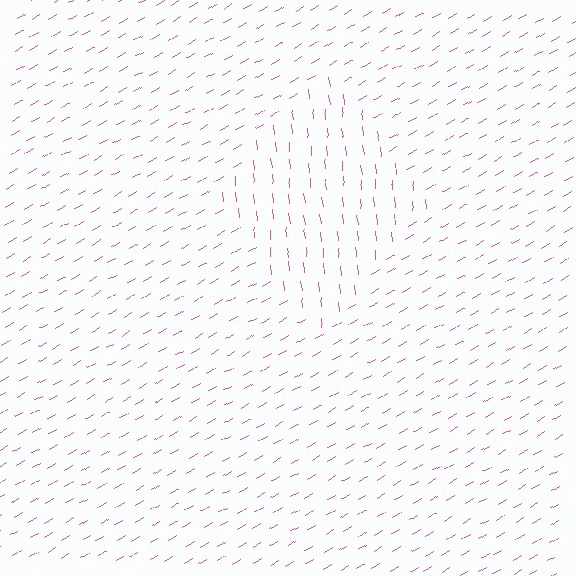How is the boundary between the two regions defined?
The boundary is defined purely by a change in line orientation (approximately 66 degrees difference). All lines are the same color and thickness.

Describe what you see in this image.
The image is filled with small pink line segments. A diamond region in the image has lines oriented differently from the surrounding lines, creating a visible texture boundary.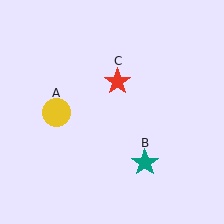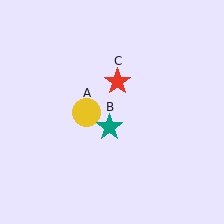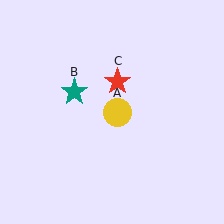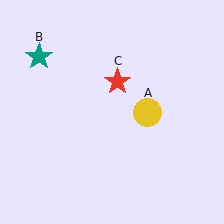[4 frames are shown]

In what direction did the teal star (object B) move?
The teal star (object B) moved up and to the left.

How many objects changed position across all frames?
2 objects changed position: yellow circle (object A), teal star (object B).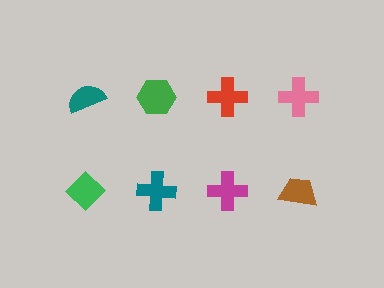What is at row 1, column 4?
A pink cross.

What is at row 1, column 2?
A green hexagon.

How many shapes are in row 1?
4 shapes.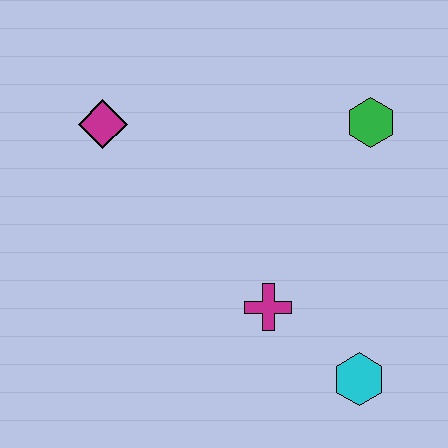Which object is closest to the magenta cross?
The cyan hexagon is closest to the magenta cross.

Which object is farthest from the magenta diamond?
The cyan hexagon is farthest from the magenta diamond.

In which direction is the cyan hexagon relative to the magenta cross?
The cyan hexagon is to the right of the magenta cross.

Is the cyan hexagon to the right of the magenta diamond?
Yes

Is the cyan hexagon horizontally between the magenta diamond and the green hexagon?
Yes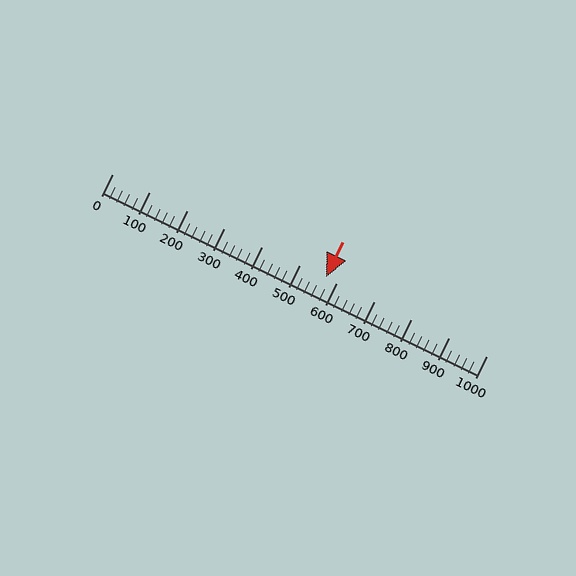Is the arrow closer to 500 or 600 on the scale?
The arrow is closer to 600.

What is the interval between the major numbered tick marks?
The major tick marks are spaced 100 units apart.